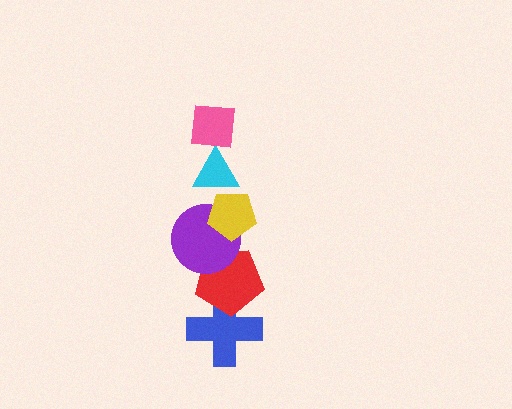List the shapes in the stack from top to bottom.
From top to bottom: the pink square, the cyan triangle, the yellow pentagon, the purple circle, the red pentagon, the blue cross.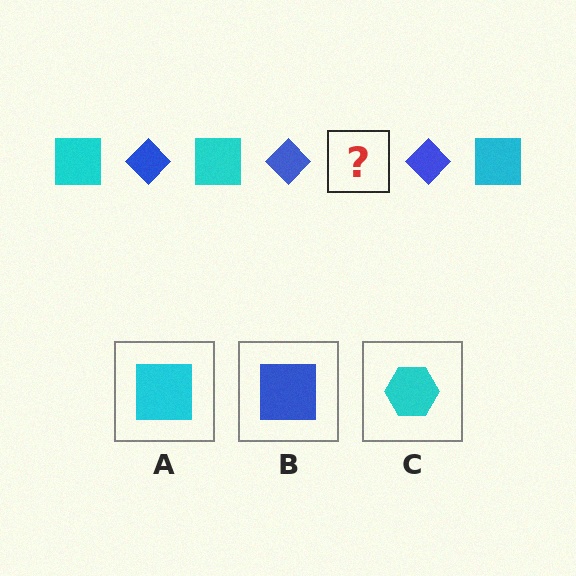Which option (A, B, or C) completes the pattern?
A.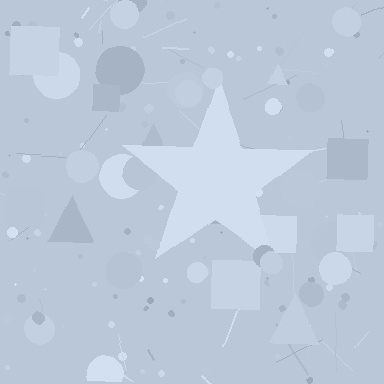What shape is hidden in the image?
A star is hidden in the image.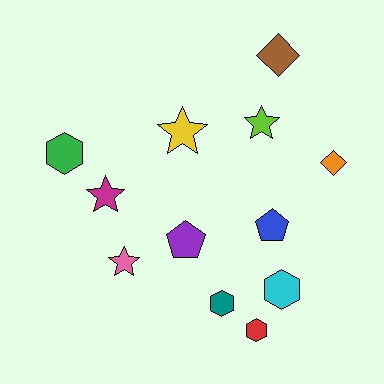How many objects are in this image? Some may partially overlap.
There are 12 objects.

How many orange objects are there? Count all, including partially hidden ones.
There is 1 orange object.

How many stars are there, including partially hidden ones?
There are 4 stars.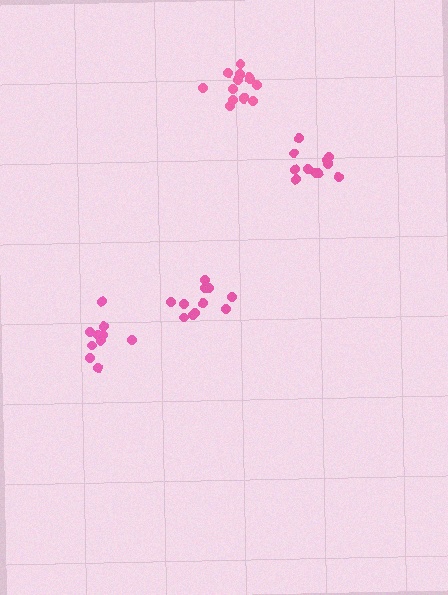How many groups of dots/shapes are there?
There are 4 groups.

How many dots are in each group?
Group 1: 10 dots, Group 2: 14 dots, Group 3: 12 dots, Group 4: 11 dots (47 total).